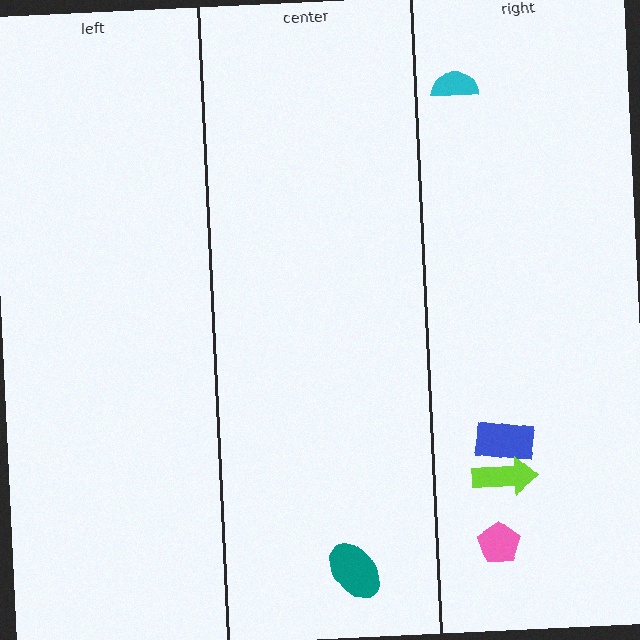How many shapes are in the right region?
4.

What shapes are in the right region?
The blue rectangle, the pink pentagon, the lime arrow, the cyan semicircle.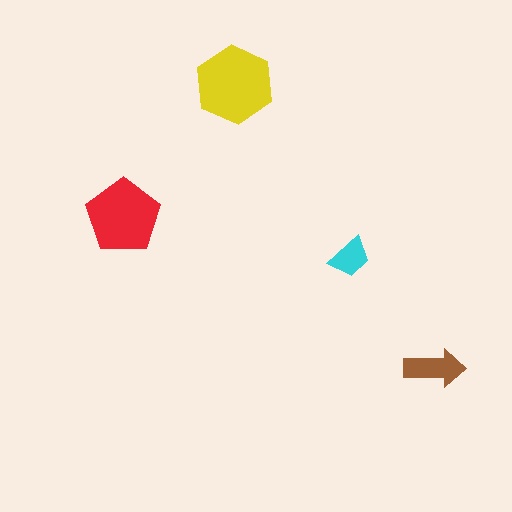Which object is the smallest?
The cyan trapezoid.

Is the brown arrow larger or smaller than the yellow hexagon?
Smaller.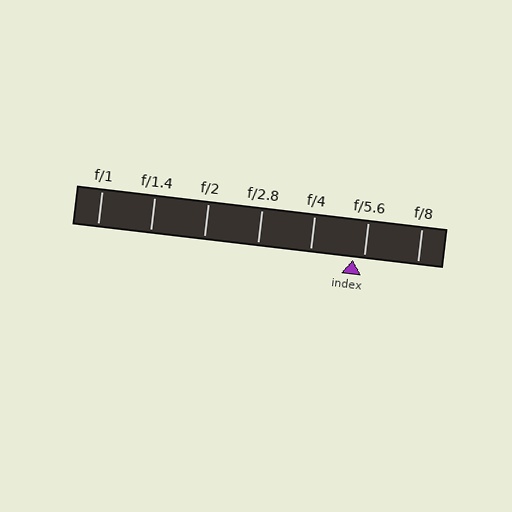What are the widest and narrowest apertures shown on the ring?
The widest aperture shown is f/1 and the narrowest is f/8.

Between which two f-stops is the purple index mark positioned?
The index mark is between f/4 and f/5.6.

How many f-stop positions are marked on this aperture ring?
There are 7 f-stop positions marked.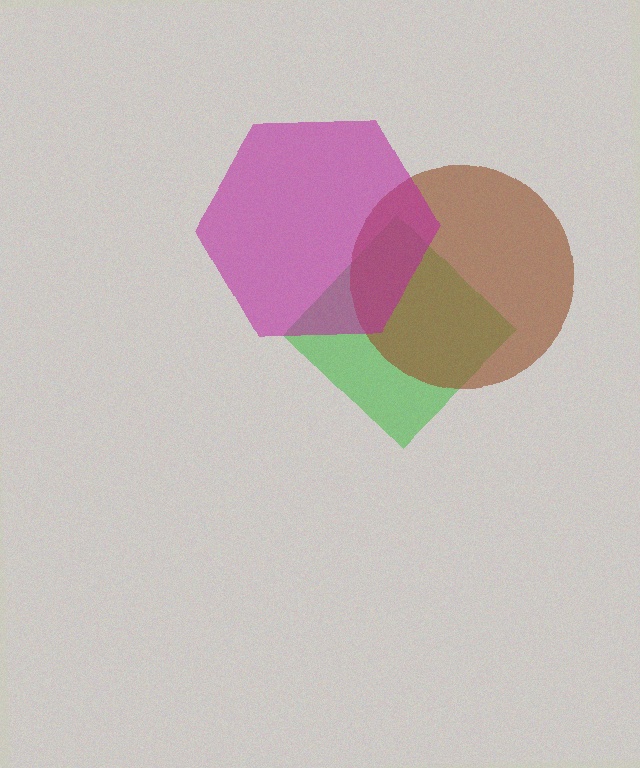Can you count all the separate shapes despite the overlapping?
Yes, there are 3 separate shapes.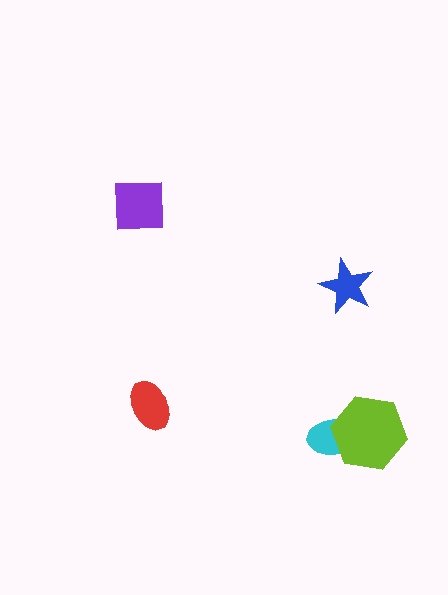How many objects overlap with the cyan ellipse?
1 object overlaps with the cyan ellipse.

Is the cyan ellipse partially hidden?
Yes, it is partially covered by another shape.